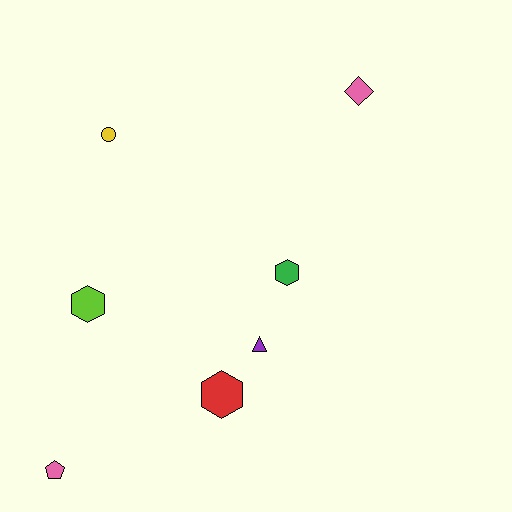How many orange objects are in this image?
There are no orange objects.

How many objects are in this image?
There are 7 objects.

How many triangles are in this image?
There is 1 triangle.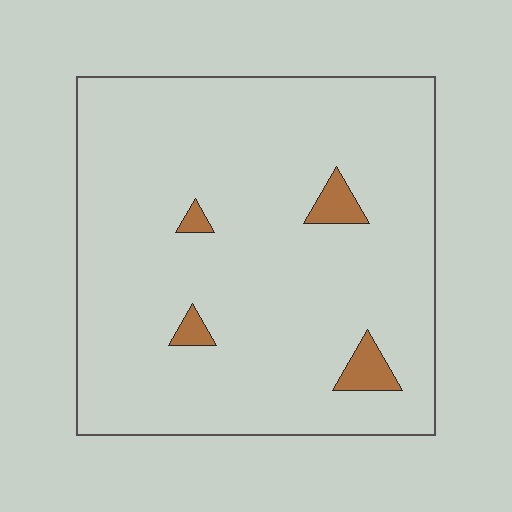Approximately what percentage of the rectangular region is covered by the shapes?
Approximately 5%.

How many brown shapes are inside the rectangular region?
4.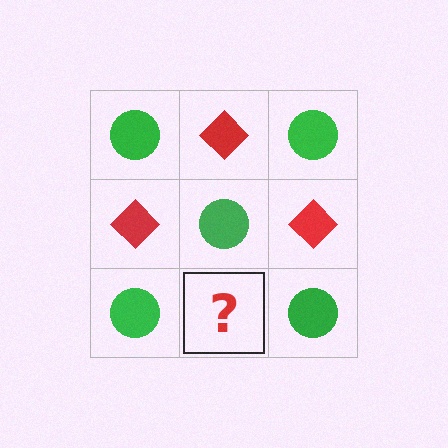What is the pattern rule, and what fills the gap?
The rule is that it alternates green circle and red diamond in a checkerboard pattern. The gap should be filled with a red diamond.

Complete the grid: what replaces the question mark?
The question mark should be replaced with a red diamond.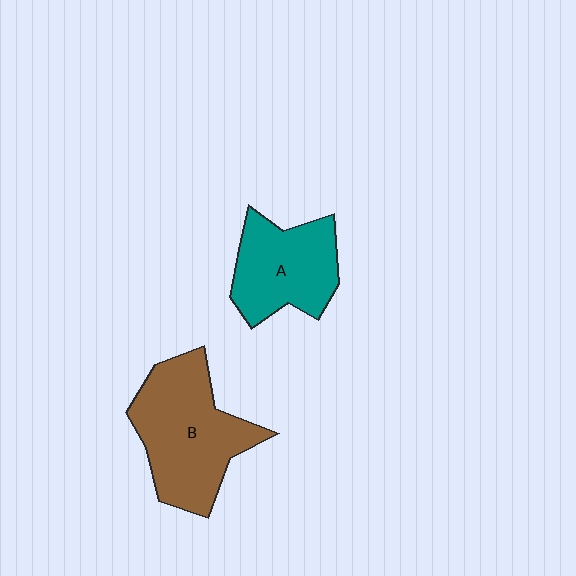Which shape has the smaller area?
Shape A (teal).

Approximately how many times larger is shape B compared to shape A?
Approximately 1.4 times.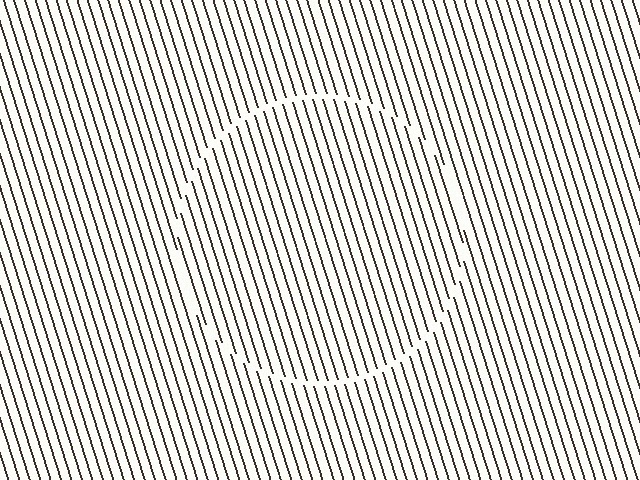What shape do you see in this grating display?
An illusory circle. The interior of the shape contains the same grating, shifted by half a period — the contour is defined by the phase discontinuity where line-ends from the inner and outer gratings abut.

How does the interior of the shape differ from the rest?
The interior of the shape contains the same grating, shifted by half a period — the contour is defined by the phase discontinuity where line-ends from the inner and outer gratings abut.